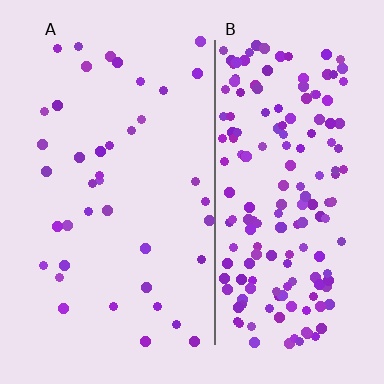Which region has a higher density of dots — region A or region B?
B (the right).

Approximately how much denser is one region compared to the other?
Approximately 4.5× — region B over region A.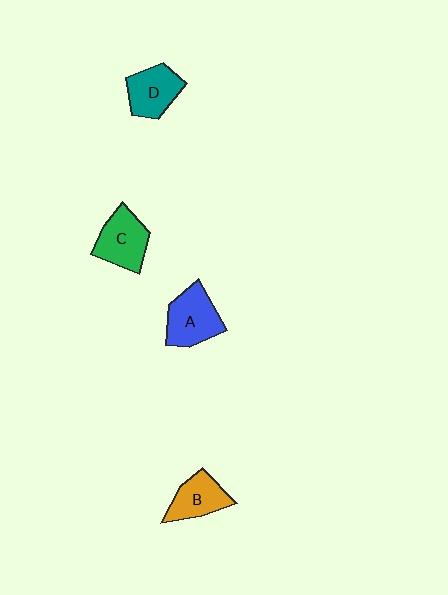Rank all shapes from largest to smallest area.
From largest to smallest: A (blue), C (green), D (teal), B (orange).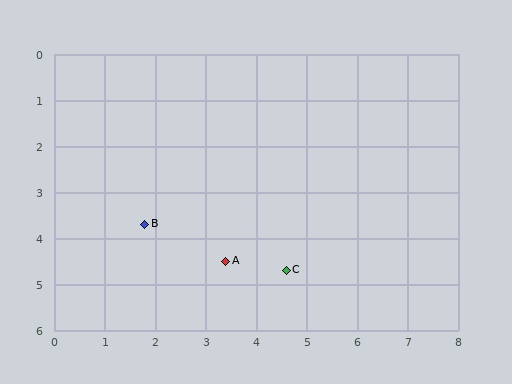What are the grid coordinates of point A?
Point A is at approximately (3.4, 4.5).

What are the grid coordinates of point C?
Point C is at approximately (4.6, 4.7).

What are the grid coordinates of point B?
Point B is at approximately (1.8, 3.7).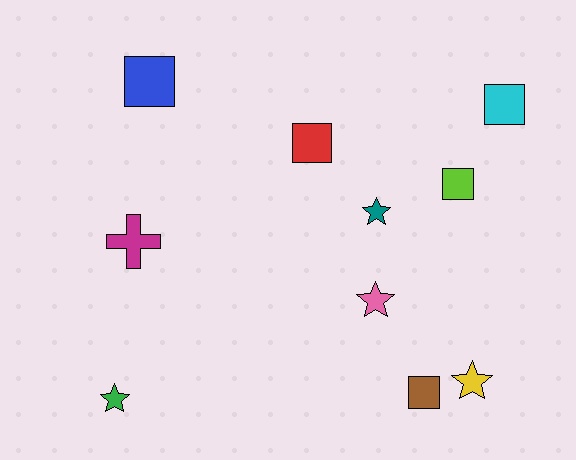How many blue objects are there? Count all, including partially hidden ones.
There is 1 blue object.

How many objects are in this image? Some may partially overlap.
There are 10 objects.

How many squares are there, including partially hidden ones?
There are 5 squares.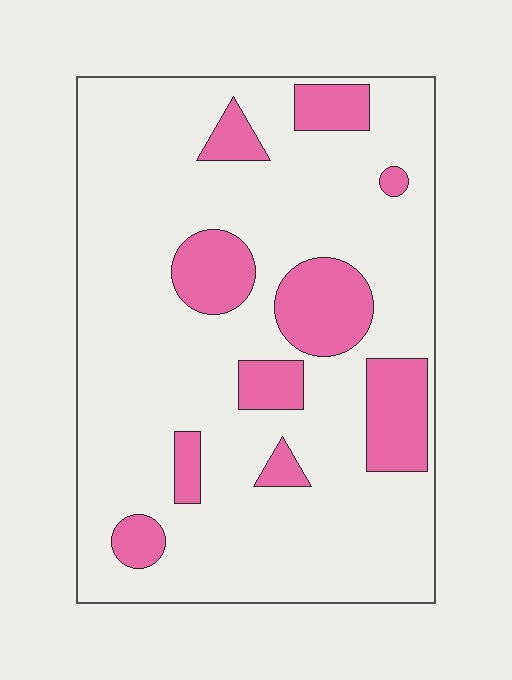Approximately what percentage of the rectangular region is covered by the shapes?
Approximately 20%.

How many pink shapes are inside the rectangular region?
10.